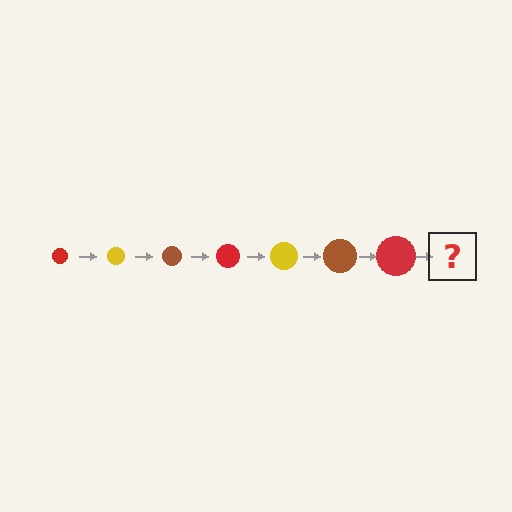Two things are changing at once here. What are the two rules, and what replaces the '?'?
The two rules are that the circle grows larger each step and the color cycles through red, yellow, and brown. The '?' should be a yellow circle, larger than the previous one.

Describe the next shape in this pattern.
It should be a yellow circle, larger than the previous one.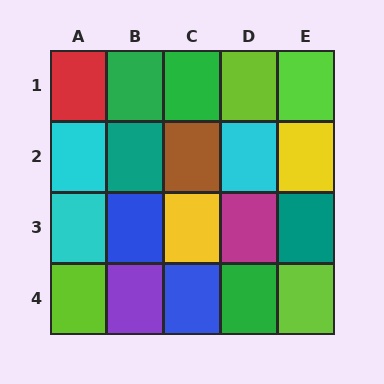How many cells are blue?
2 cells are blue.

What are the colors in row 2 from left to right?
Cyan, teal, brown, cyan, yellow.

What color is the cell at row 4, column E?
Lime.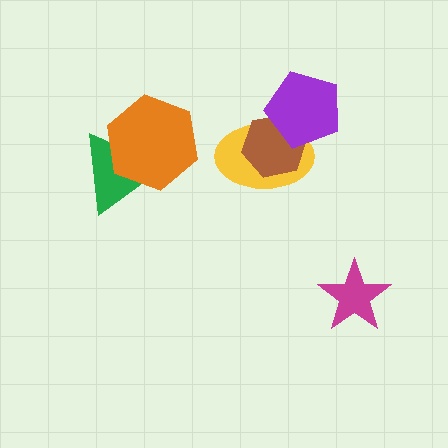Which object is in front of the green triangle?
The orange hexagon is in front of the green triangle.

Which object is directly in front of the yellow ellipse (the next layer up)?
The brown hexagon is directly in front of the yellow ellipse.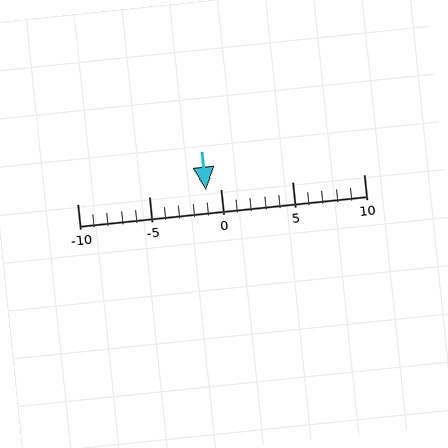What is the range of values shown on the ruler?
The ruler shows values from -10 to 10.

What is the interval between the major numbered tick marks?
The major tick marks are spaced 5 units apart.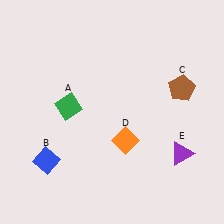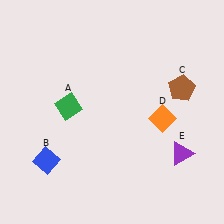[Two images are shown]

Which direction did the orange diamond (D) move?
The orange diamond (D) moved right.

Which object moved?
The orange diamond (D) moved right.